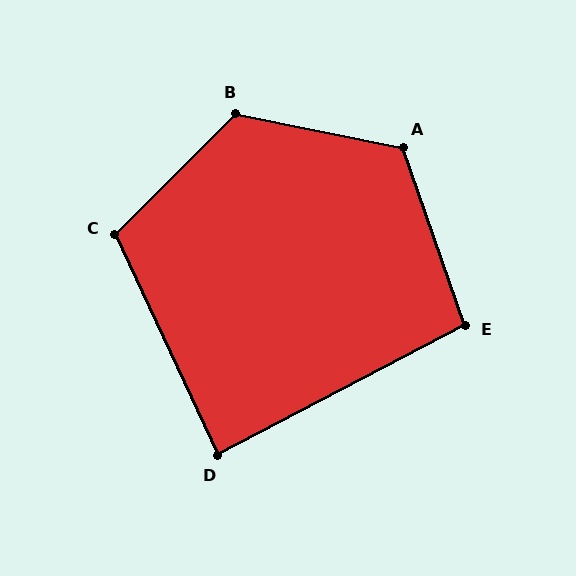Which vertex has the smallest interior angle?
D, at approximately 88 degrees.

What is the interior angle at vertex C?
Approximately 110 degrees (obtuse).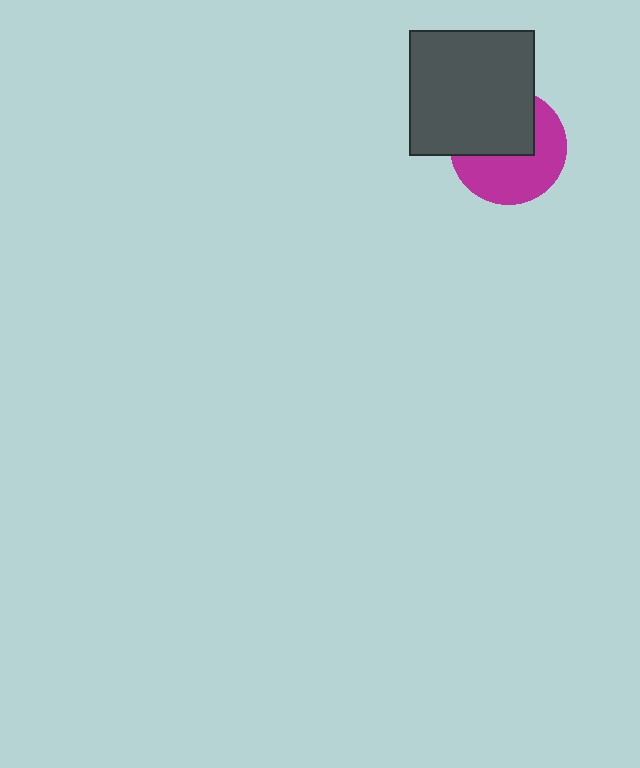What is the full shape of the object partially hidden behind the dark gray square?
The partially hidden object is a magenta circle.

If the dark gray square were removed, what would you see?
You would see the complete magenta circle.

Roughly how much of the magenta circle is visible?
About half of it is visible (roughly 54%).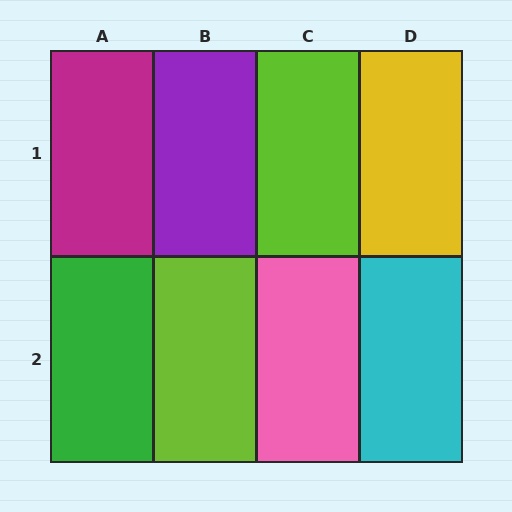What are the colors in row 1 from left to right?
Magenta, purple, lime, yellow.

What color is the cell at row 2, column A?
Green.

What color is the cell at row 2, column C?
Pink.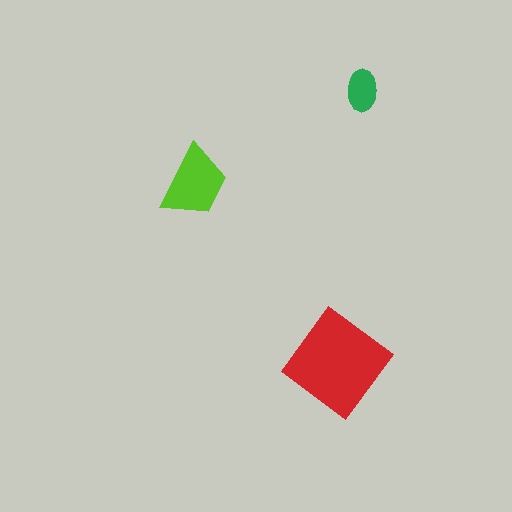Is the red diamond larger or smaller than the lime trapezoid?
Larger.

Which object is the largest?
The red diamond.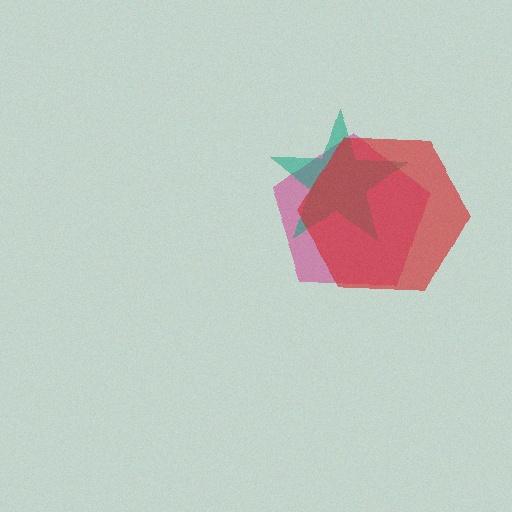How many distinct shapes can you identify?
There are 3 distinct shapes: a magenta pentagon, a teal star, a red hexagon.